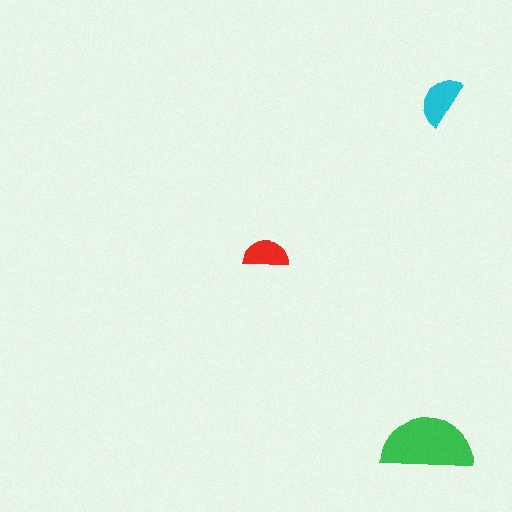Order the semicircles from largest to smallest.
the green one, the cyan one, the red one.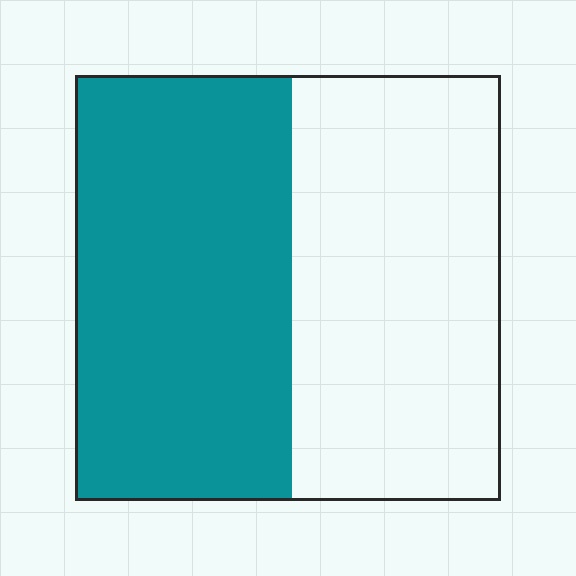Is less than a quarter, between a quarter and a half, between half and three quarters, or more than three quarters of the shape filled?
Between half and three quarters.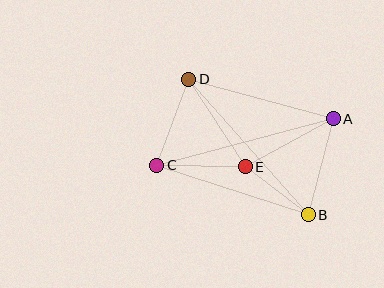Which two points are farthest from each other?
Points A and C are farthest from each other.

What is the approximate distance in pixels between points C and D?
The distance between C and D is approximately 92 pixels.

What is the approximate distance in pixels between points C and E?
The distance between C and E is approximately 89 pixels.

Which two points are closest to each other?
Points B and E are closest to each other.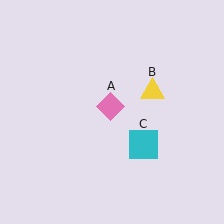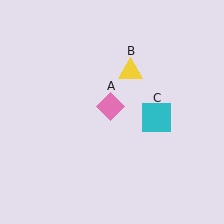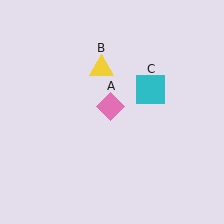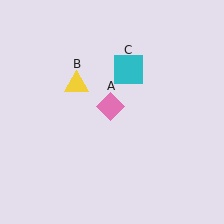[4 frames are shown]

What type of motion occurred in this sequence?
The yellow triangle (object B), cyan square (object C) rotated counterclockwise around the center of the scene.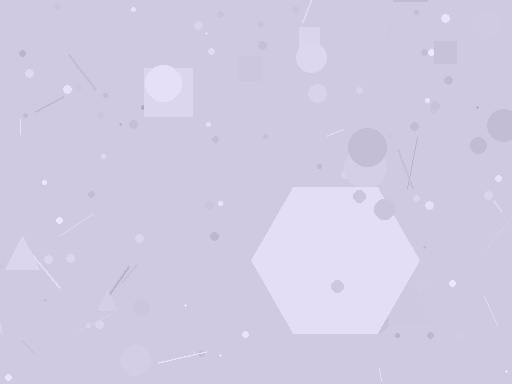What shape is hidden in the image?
A hexagon is hidden in the image.